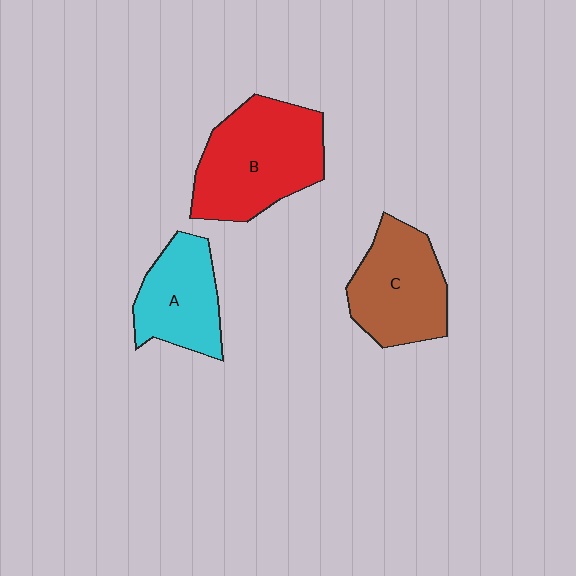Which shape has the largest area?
Shape B (red).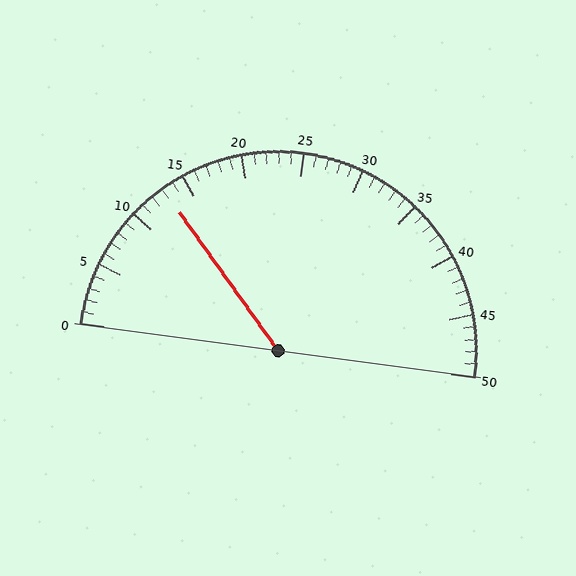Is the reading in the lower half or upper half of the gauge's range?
The reading is in the lower half of the range (0 to 50).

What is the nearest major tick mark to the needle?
The nearest major tick mark is 15.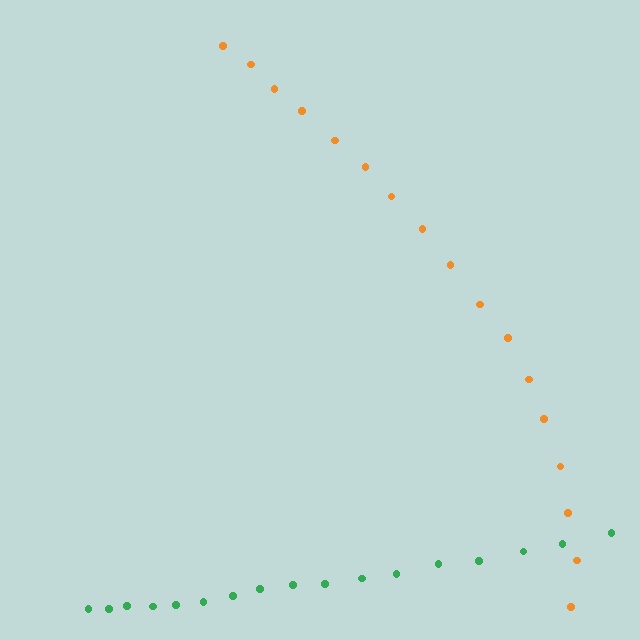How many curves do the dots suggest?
There are 2 distinct paths.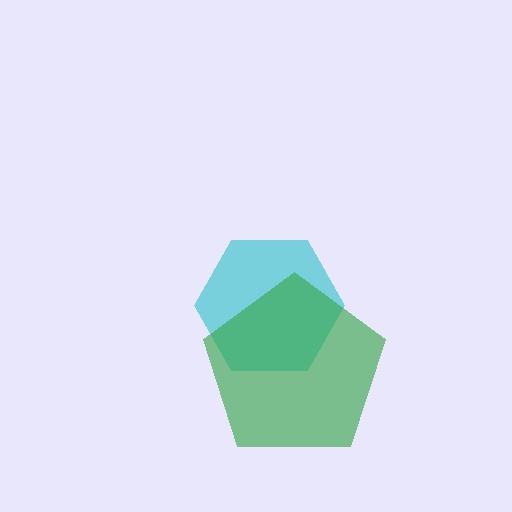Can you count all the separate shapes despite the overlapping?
Yes, there are 2 separate shapes.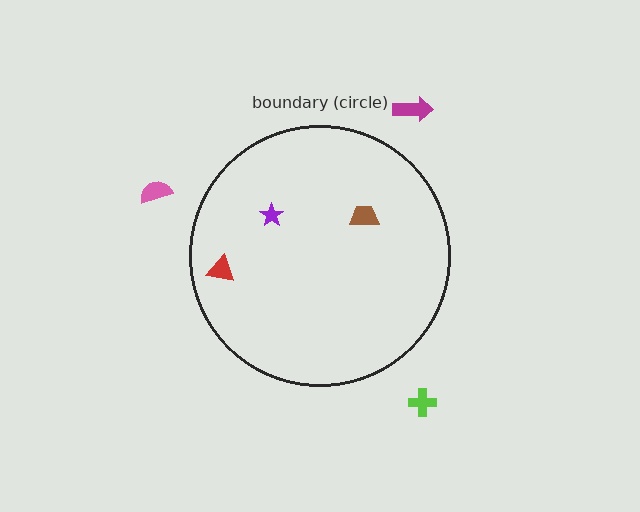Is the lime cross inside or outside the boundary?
Outside.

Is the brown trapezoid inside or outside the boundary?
Inside.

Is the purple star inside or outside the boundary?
Inside.